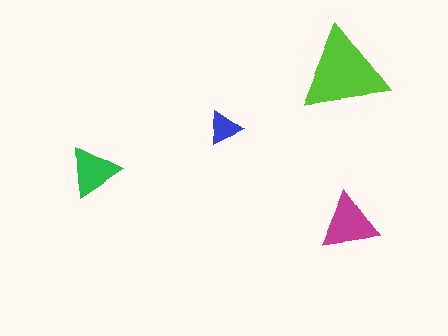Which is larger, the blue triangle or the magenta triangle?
The magenta one.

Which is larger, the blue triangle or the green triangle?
The green one.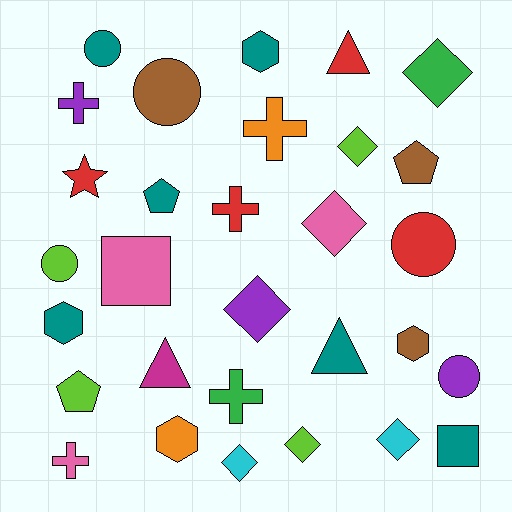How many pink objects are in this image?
There are 3 pink objects.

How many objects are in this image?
There are 30 objects.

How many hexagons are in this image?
There are 4 hexagons.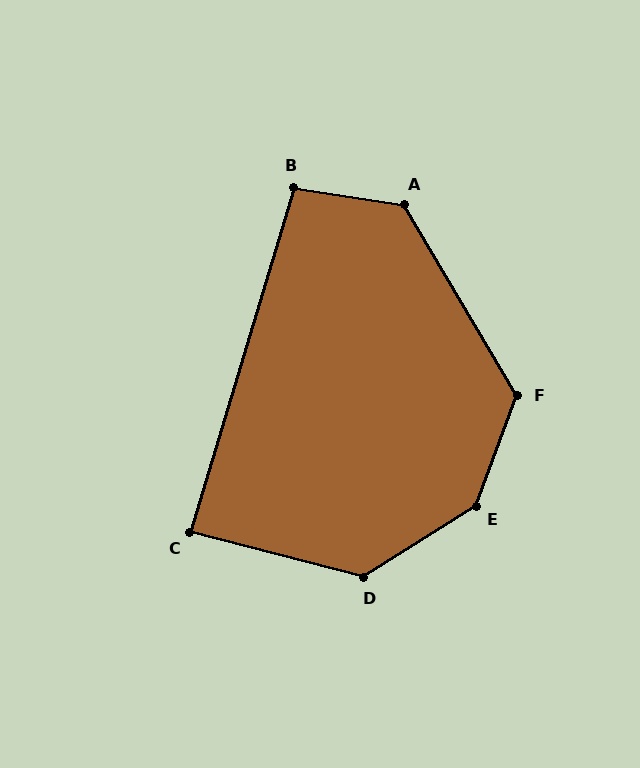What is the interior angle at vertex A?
Approximately 130 degrees (obtuse).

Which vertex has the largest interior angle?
E, at approximately 143 degrees.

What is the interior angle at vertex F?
Approximately 129 degrees (obtuse).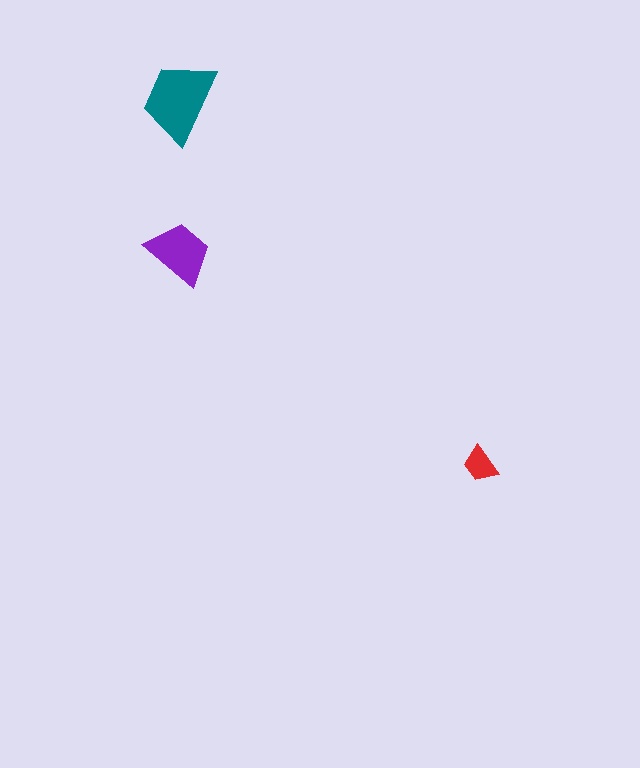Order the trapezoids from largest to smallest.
the teal one, the purple one, the red one.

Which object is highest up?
The teal trapezoid is topmost.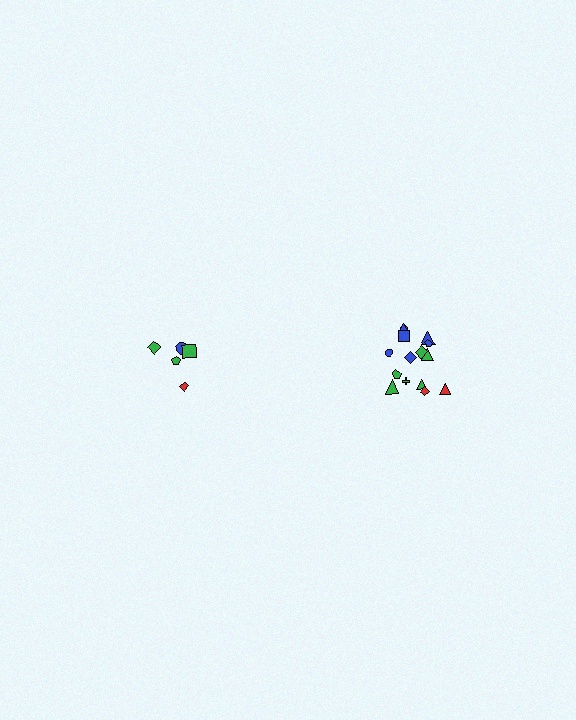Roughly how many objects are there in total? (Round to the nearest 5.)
Roughly 20 objects in total.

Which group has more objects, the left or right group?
The right group.